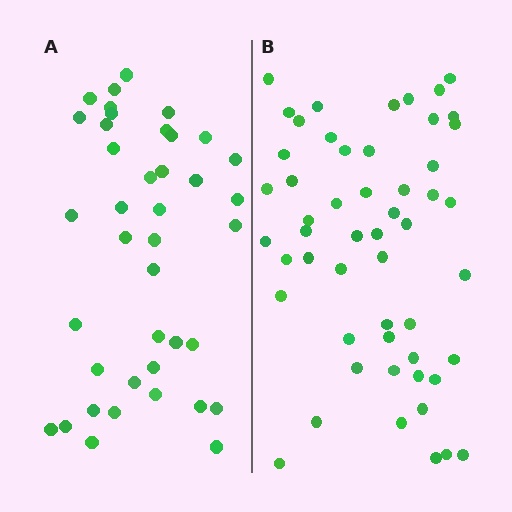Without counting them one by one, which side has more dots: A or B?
Region B (the right region) has more dots.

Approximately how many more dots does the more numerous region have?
Region B has approximately 15 more dots than region A.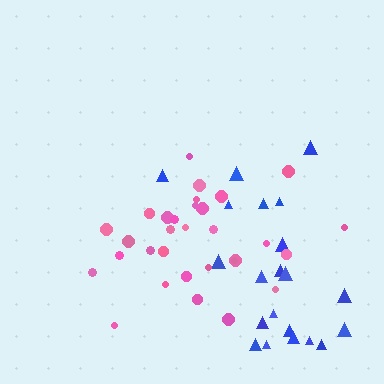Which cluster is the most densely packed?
Pink.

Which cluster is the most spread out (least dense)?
Blue.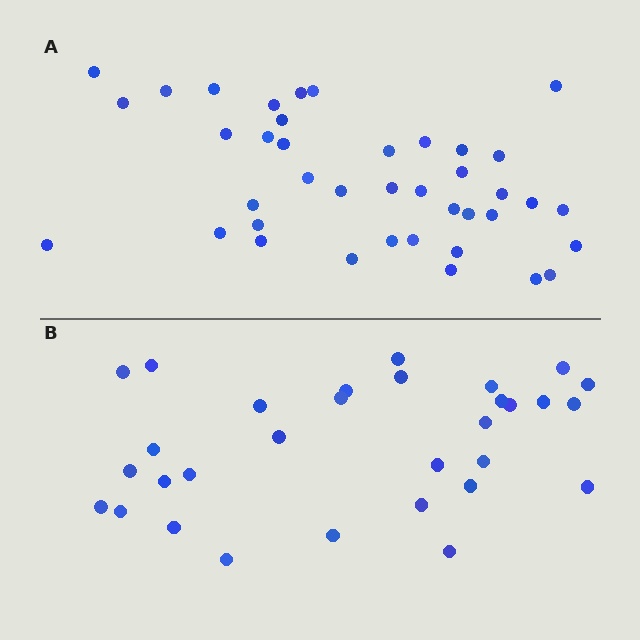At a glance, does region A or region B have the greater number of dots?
Region A (the top region) has more dots.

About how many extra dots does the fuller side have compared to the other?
Region A has roughly 8 or so more dots than region B.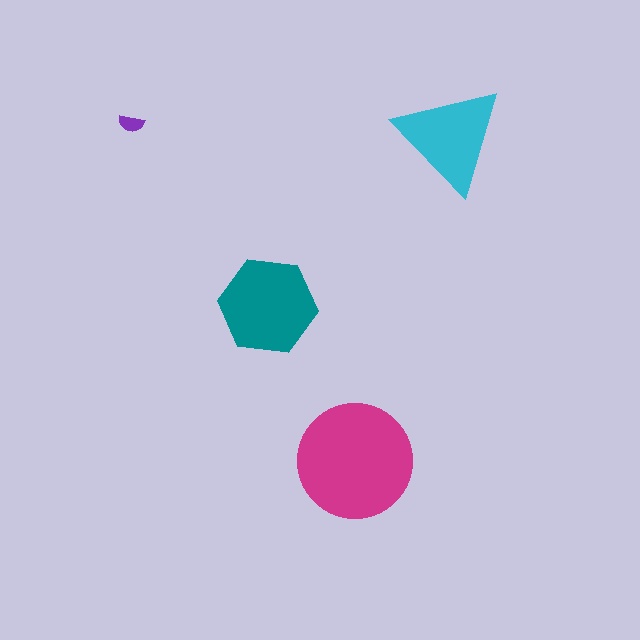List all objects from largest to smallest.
The magenta circle, the teal hexagon, the cyan triangle, the purple semicircle.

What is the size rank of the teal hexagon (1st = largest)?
2nd.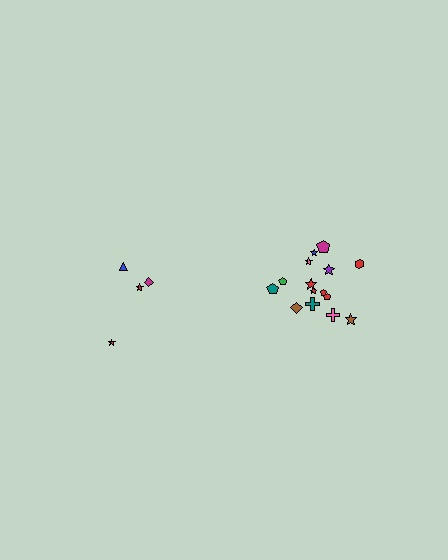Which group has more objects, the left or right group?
The right group.